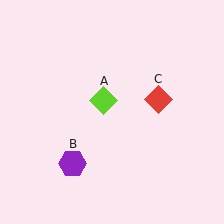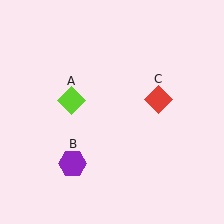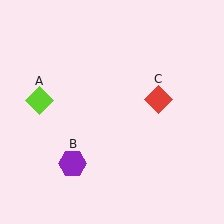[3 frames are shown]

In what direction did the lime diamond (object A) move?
The lime diamond (object A) moved left.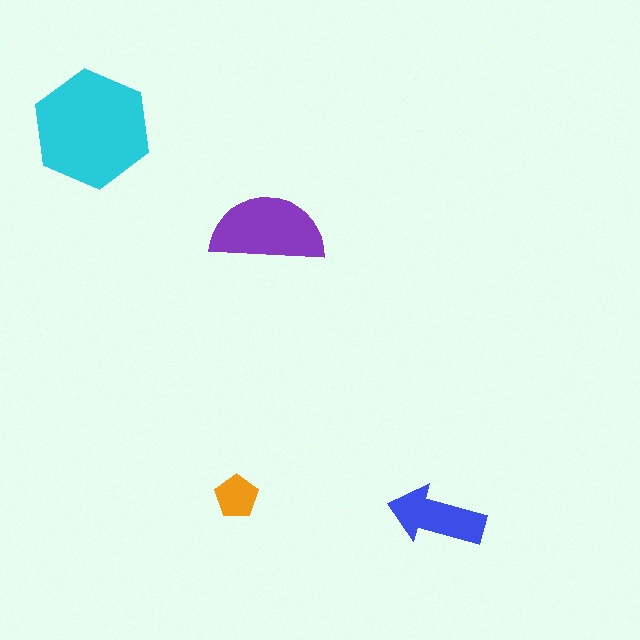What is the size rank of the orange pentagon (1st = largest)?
4th.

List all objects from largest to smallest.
The cyan hexagon, the purple semicircle, the blue arrow, the orange pentagon.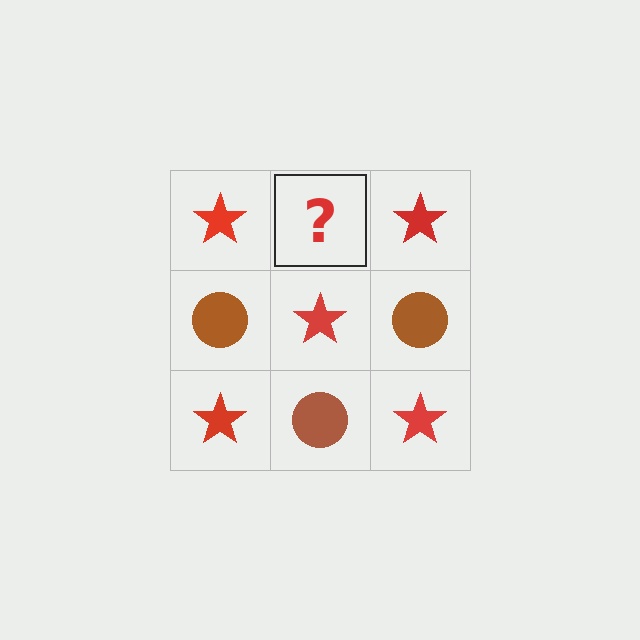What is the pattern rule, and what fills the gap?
The rule is that it alternates red star and brown circle in a checkerboard pattern. The gap should be filled with a brown circle.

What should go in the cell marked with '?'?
The missing cell should contain a brown circle.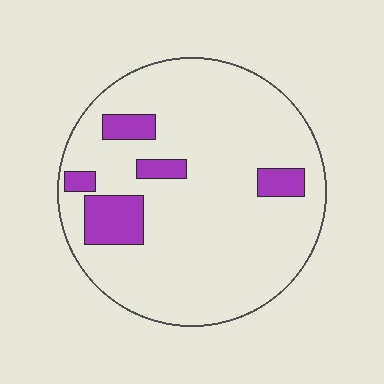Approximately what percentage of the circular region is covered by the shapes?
Approximately 15%.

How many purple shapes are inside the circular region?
5.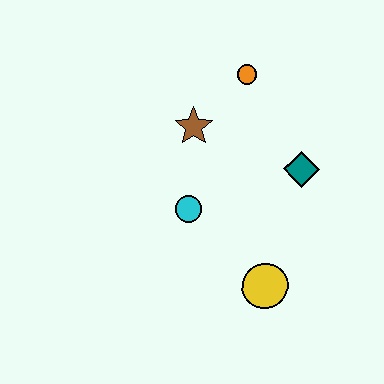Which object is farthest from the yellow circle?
The orange circle is farthest from the yellow circle.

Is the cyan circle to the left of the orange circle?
Yes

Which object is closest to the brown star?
The orange circle is closest to the brown star.